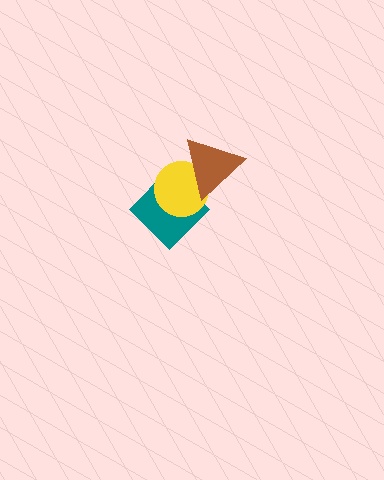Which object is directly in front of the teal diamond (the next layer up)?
The yellow circle is directly in front of the teal diamond.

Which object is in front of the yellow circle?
The brown triangle is in front of the yellow circle.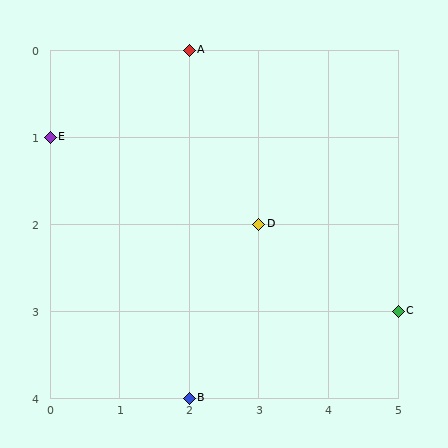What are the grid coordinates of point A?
Point A is at grid coordinates (2, 0).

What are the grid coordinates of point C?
Point C is at grid coordinates (5, 3).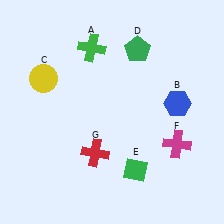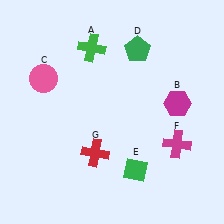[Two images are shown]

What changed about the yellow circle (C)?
In Image 1, C is yellow. In Image 2, it changed to pink.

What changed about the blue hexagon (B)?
In Image 1, B is blue. In Image 2, it changed to magenta.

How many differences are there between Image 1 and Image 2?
There are 2 differences between the two images.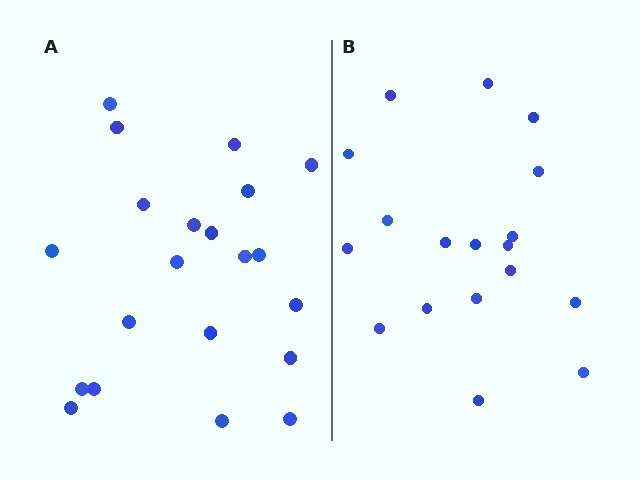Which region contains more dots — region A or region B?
Region A (the left region) has more dots.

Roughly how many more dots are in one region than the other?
Region A has just a few more — roughly 2 or 3 more dots than region B.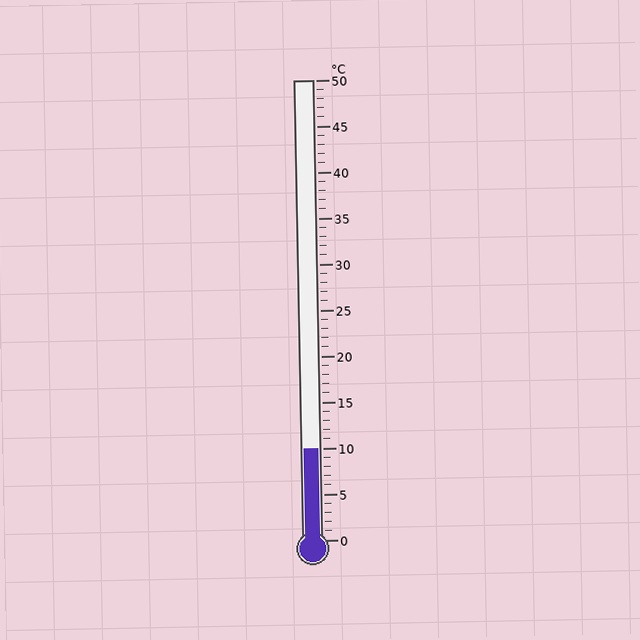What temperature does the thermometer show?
The thermometer shows approximately 10°C.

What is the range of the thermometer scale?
The thermometer scale ranges from 0°C to 50°C.